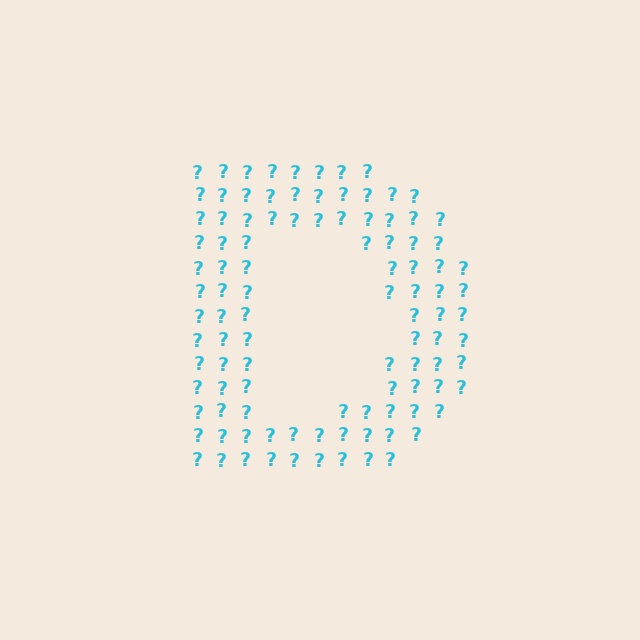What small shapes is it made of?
It is made of small question marks.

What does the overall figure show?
The overall figure shows the letter D.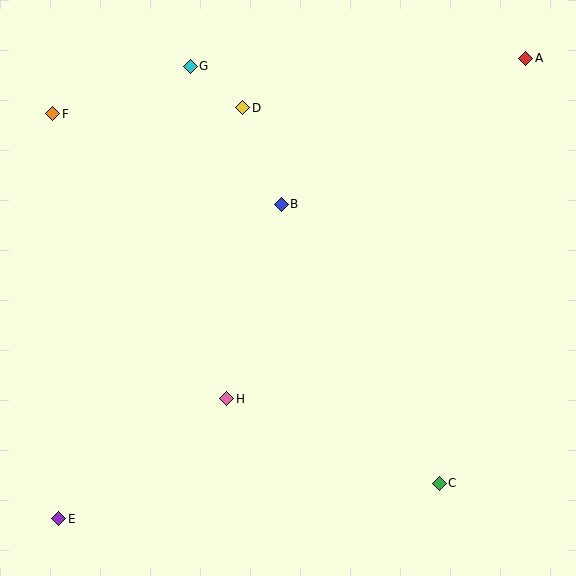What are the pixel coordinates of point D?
Point D is at (243, 108).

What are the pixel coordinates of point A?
Point A is at (526, 58).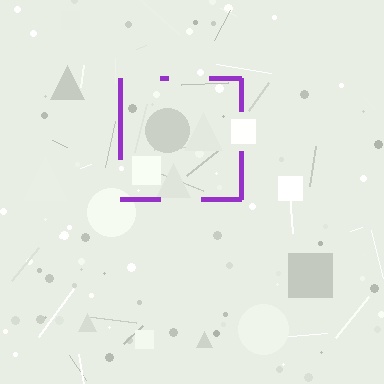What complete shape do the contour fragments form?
The contour fragments form a square.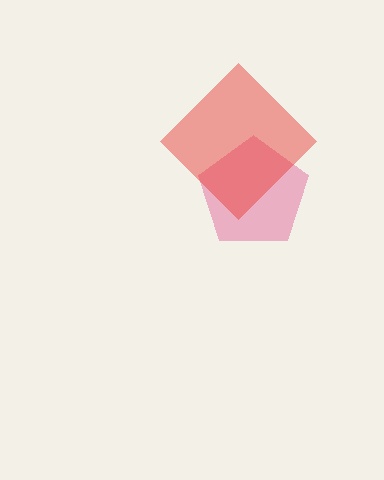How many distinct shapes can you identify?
There are 2 distinct shapes: a pink pentagon, a red diamond.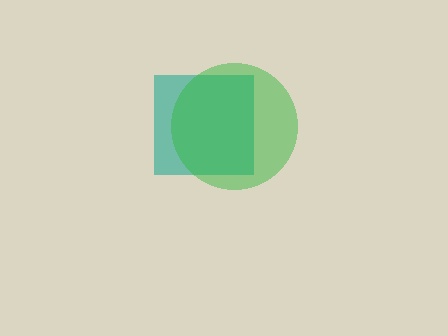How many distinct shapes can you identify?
There are 2 distinct shapes: a teal square, a green circle.